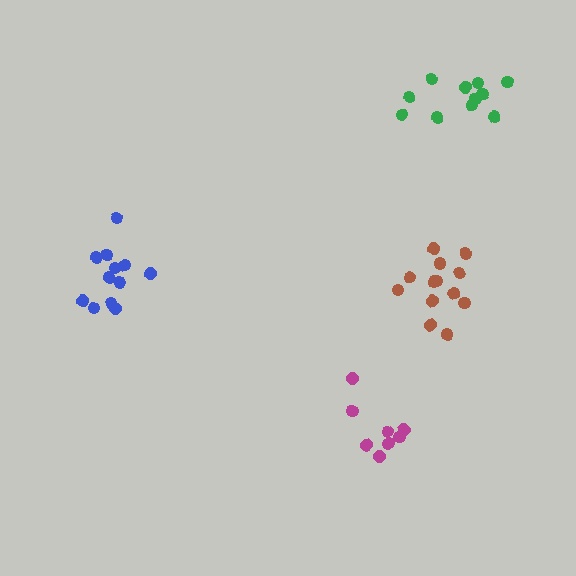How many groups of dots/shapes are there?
There are 4 groups.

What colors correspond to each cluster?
The clusters are colored: brown, blue, magenta, green.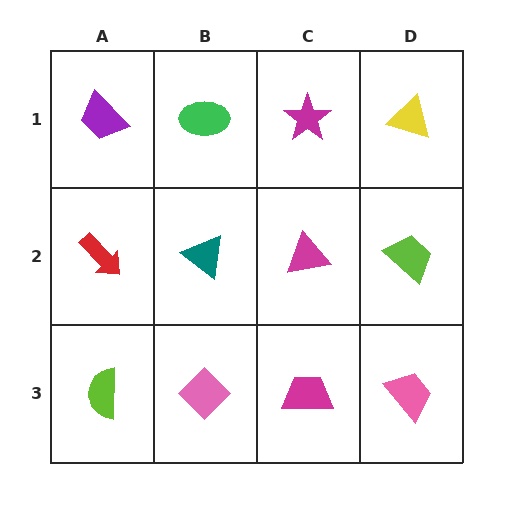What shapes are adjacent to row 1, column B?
A teal triangle (row 2, column B), a purple trapezoid (row 1, column A), a magenta star (row 1, column C).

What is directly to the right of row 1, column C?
A yellow triangle.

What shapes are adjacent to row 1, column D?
A lime trapezoid (row 2, column D), a magenta star (row 1, column C).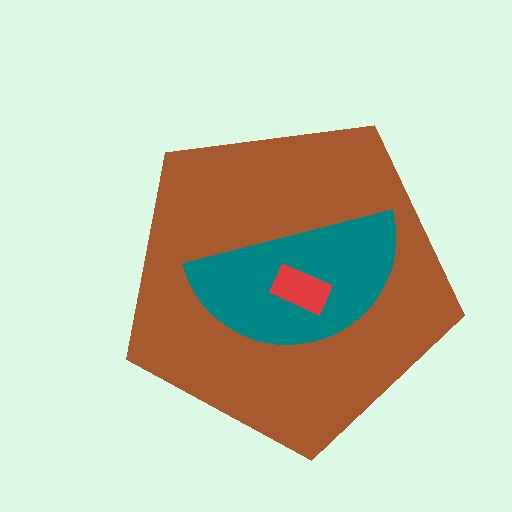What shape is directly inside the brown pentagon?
The teal semicircle.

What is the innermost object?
The red rectangle.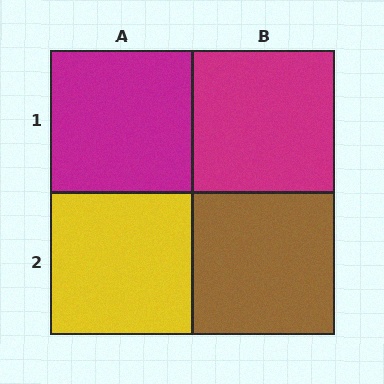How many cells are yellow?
1 cell is yellow.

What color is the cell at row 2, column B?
Brown.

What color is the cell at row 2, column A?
Yellow.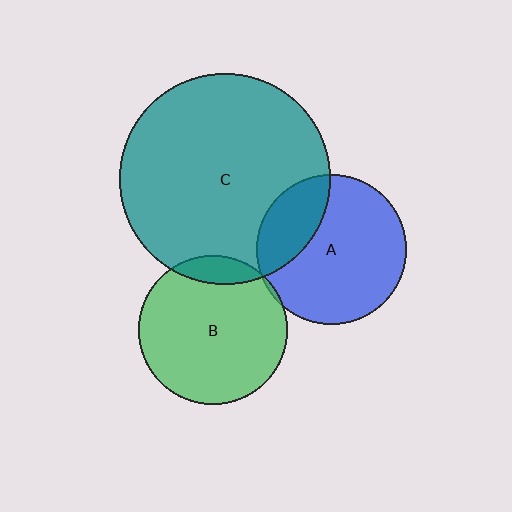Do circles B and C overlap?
Yes.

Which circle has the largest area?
Circle C (teal).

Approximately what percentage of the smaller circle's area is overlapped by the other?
Approximately 10%.